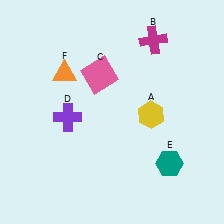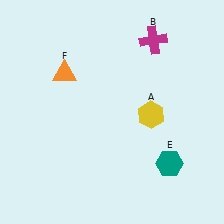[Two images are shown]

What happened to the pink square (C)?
The pink square (C) was removed in Image 2. It was in the top-left area of Image 1.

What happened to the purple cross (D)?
The purple cross (D) was removed in Image 2. It was in the bottom-left area of Image 1.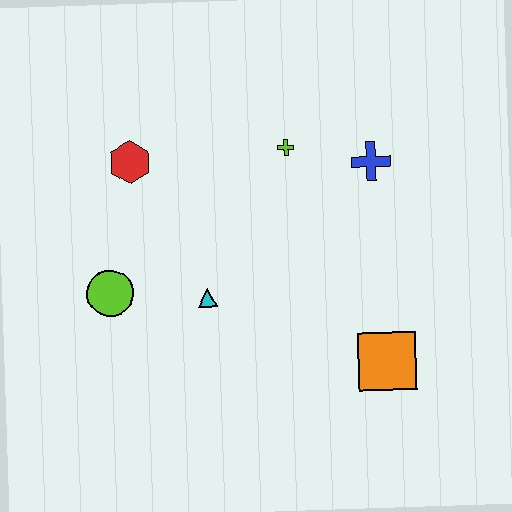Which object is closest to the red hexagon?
The lime circle is closest to the red hexagon.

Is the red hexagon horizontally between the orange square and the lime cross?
No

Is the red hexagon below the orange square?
No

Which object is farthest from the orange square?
The red hexagon is farthest from the orange square.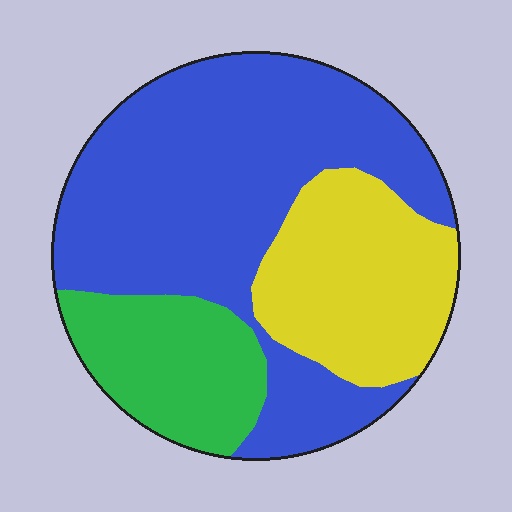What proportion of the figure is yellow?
Yellow covers roughly 25% of the figure.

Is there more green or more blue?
Blue.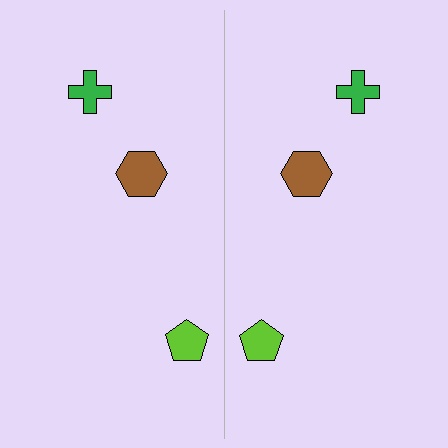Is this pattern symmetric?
Yes, this pattern has bilateral (reflection) symmetry.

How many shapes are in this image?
There are 6 shapes in this image.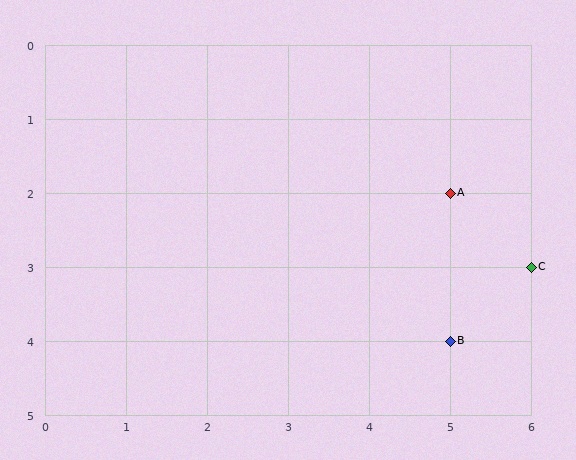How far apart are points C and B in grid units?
Points C and B are 1 column and 1 row apart (about 1.4 grid units diagonally).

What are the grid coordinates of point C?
Point C is at grid coordinates (6, 3).